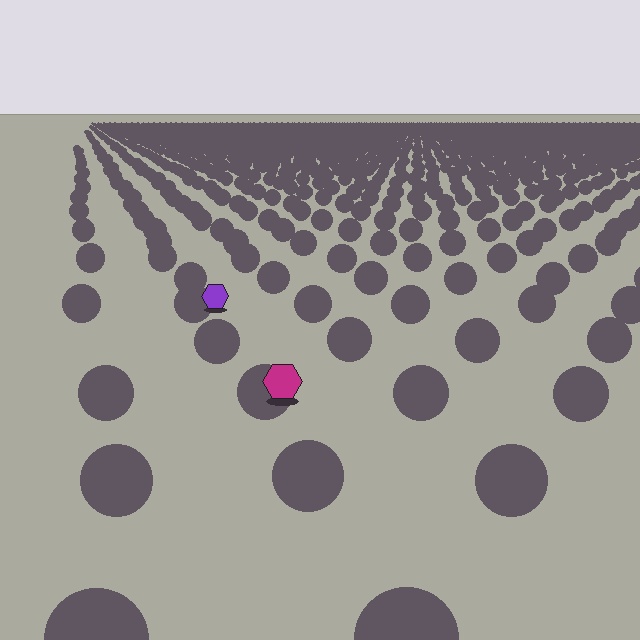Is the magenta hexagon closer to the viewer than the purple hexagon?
Yes. The magenta hexagon is closer — you can tell from the texture gradient: the ground texture is coarser near it.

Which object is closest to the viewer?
The magenta hexagon is closest. The texture marks near it are larger and more spread out.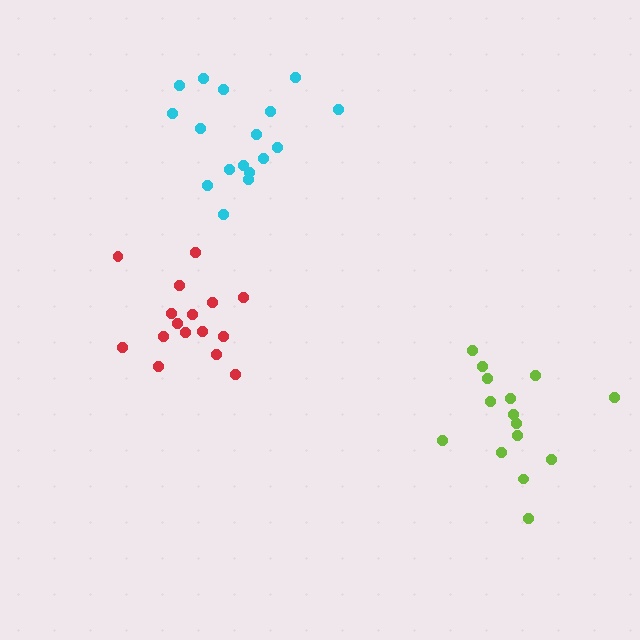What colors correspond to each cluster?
The clusters are colored: cyan, lime, red.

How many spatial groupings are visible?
There are 3 spatial groupings.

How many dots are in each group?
Group 1: 17 dots, Group 2: 15 dots, Group 3: 16 dots (48 total).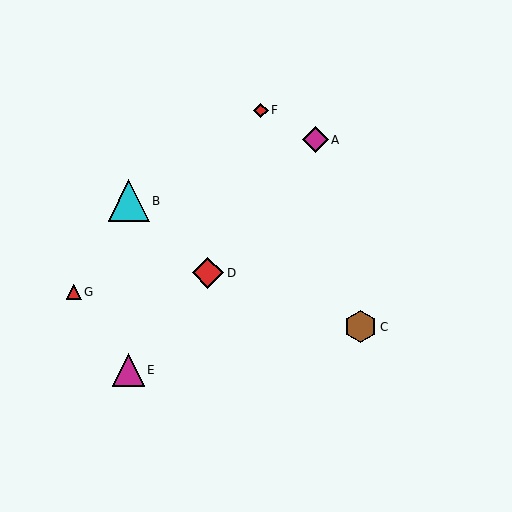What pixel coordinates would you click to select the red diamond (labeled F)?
Click at (261, 110) to select the red diamond F.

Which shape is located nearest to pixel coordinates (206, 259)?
The red diamond (labeled D) at (208, 273) is nearest to that location.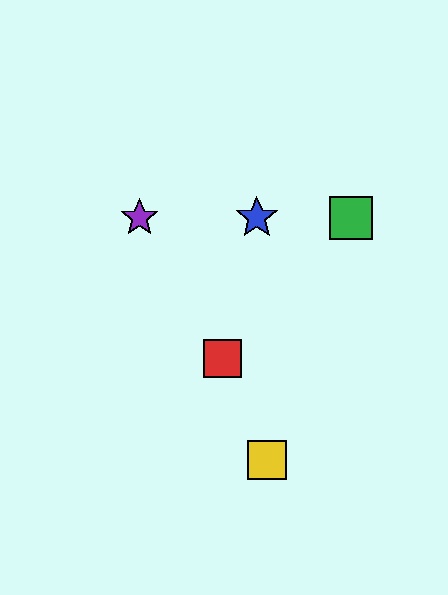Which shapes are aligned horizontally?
The blue star, the green square, the purple star are aligned horizontally.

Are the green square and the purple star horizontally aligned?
Yes, both are at y≈218.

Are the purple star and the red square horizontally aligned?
No, the purple star is at y≈218 and the red square is at y≈358.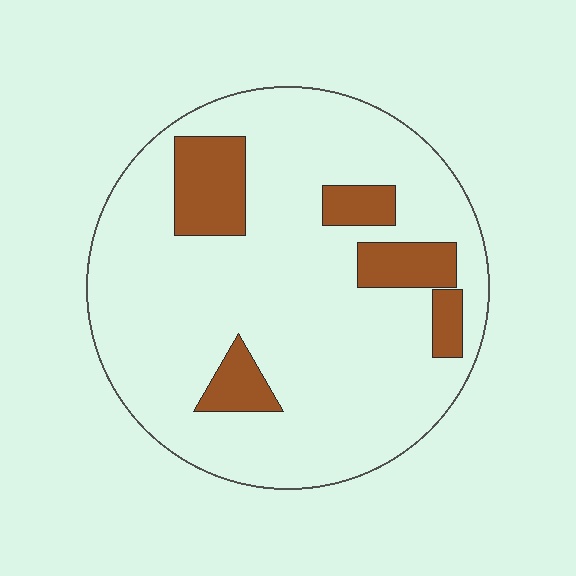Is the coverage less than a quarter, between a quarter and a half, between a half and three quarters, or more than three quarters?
Less than a quarter.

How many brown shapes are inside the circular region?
5.